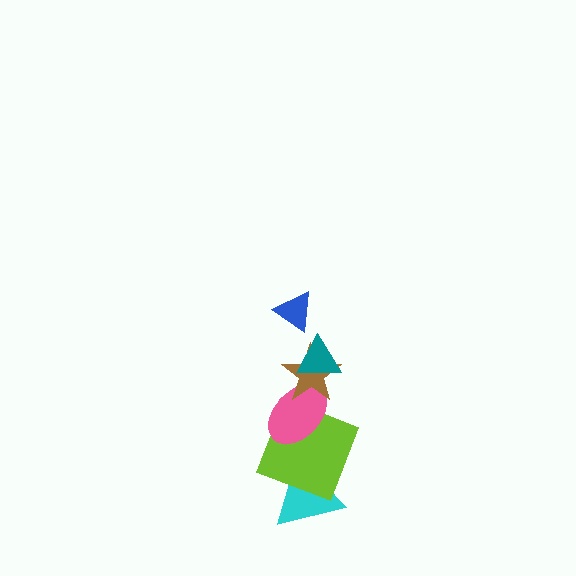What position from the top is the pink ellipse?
The pink ellipse is 4th from the top.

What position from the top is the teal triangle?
The teal triangle is 2nd from the top.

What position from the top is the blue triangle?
The blue triangle is 1st from the top.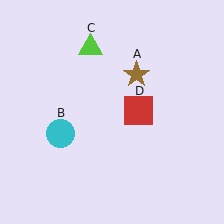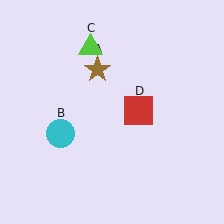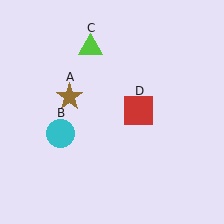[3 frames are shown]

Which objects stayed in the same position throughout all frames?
Cyan circle (object B) and lime triangle (object C) and red square (object D) remained stationary.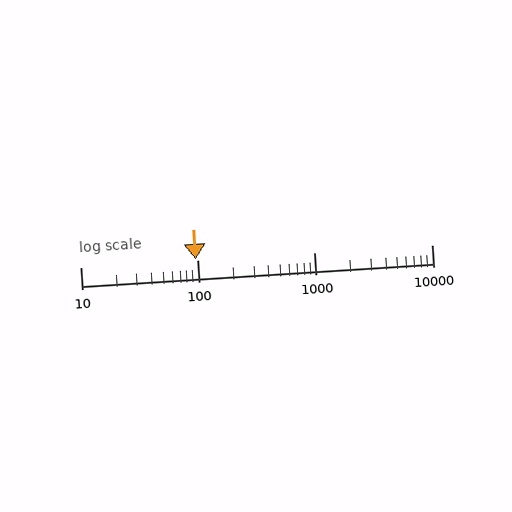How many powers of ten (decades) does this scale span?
The scale spans 3 decades, from 10 to 10000.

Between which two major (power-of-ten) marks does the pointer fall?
The pointer is between 10 and 100.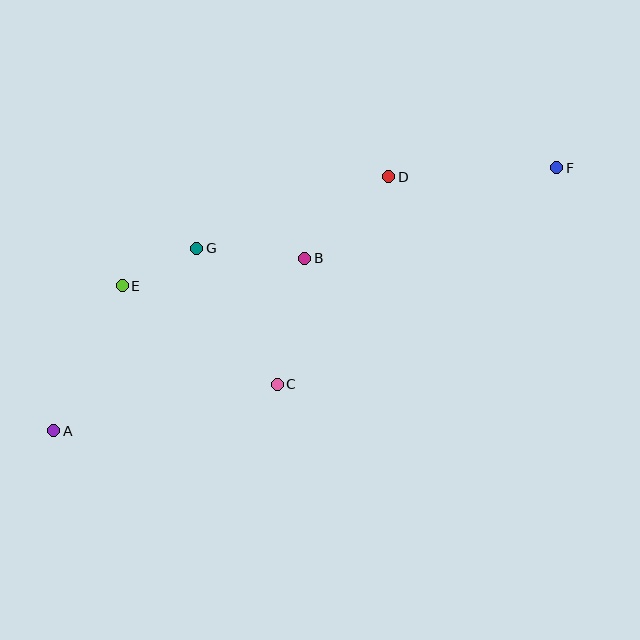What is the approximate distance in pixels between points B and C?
The distance between B and C is approximately 129 pixels.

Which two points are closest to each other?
Points E and G are closest to each other.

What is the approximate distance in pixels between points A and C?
The distance between A and C is approximately 229 pixels.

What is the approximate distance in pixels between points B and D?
The distance between B and D is approximately 117 pixels.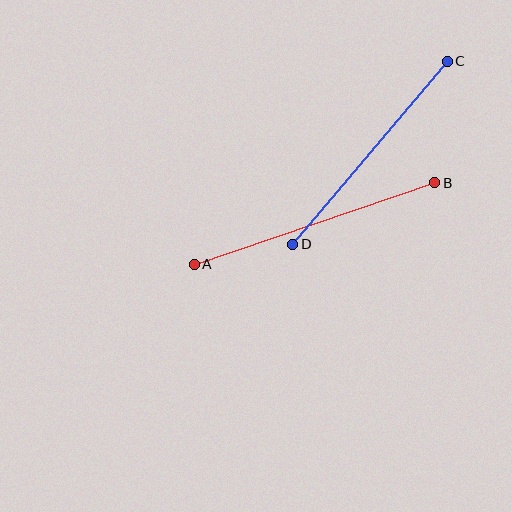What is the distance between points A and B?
The distance is approximately 254 pixels.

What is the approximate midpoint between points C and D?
The midpoint is at approximately (370, 153) pixels.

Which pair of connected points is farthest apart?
Points A and B are farthest apart.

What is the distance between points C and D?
The distance is approximately 240 pixels.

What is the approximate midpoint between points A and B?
The midpoint is at approximately (315, 223) pixels.